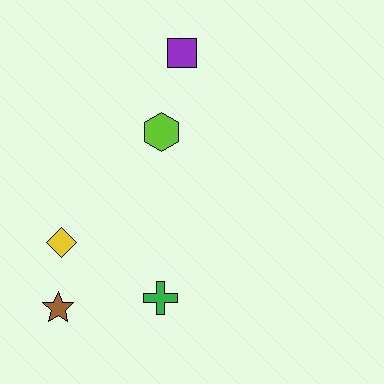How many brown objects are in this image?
There is 1 brown object.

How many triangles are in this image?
There are no triangles.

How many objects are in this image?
There are 5 objects.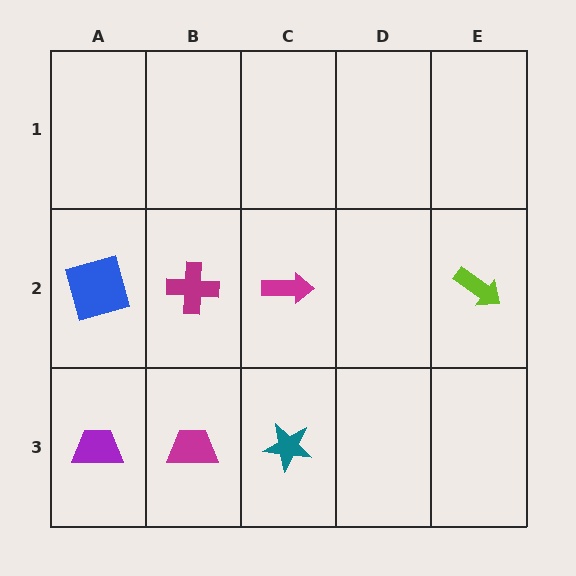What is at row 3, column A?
A purple trapezoid.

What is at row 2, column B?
A magenta cross.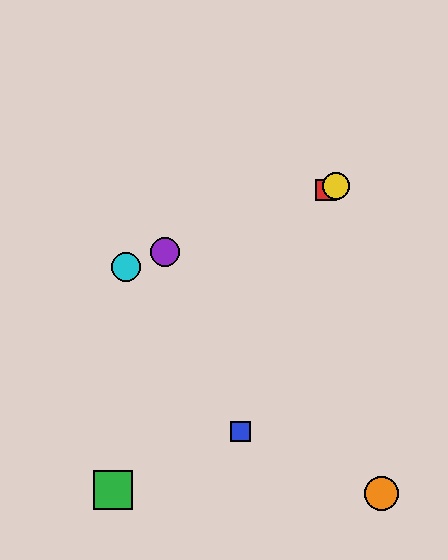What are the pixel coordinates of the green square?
The green square is at (113, 490).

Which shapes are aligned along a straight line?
The red square, the yellow circle, the purple circle, the cyan circle are aligned along a straight line.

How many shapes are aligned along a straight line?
4 shapes (the red square, the yellow circle, the purple circle, the cyan circle) are aligned along a straight line.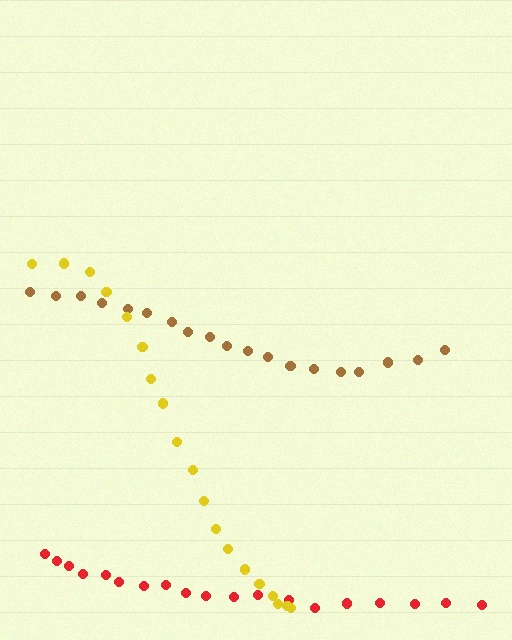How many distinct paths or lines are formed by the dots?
There are 3 distinct paths.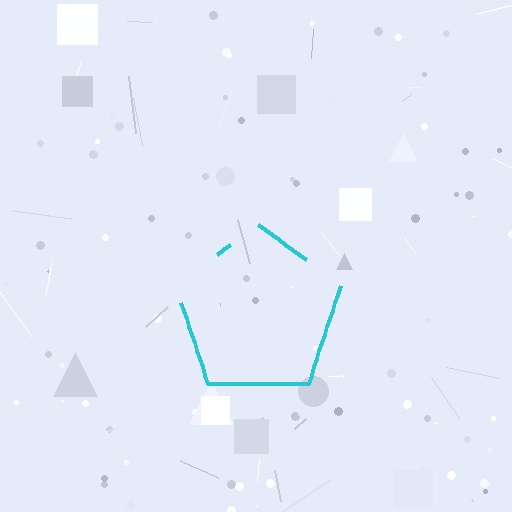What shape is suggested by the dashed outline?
The dashed outline suggests a pentagon.